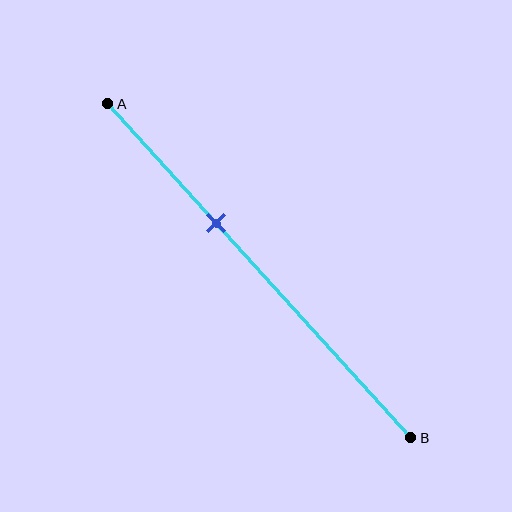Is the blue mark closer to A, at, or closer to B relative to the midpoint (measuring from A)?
The blue mark is closer to point A than the midpoint of segment AB.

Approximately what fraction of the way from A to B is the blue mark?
The blue mark is approximately 35% of the way from A to B.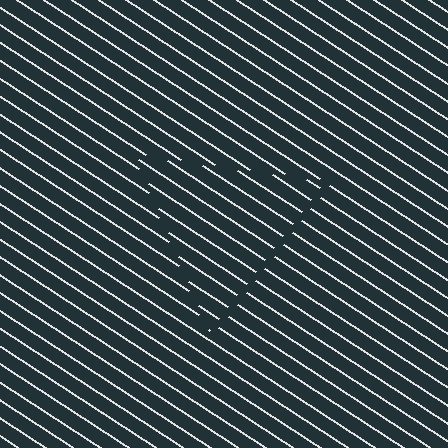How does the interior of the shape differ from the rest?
The interior of the shape contains the same grating, shifted by half a period — the contour is defined by the phase discontinuity where line-ends from the inner and outer gratings abut.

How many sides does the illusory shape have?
3 sides — the line-ends trace a triangle.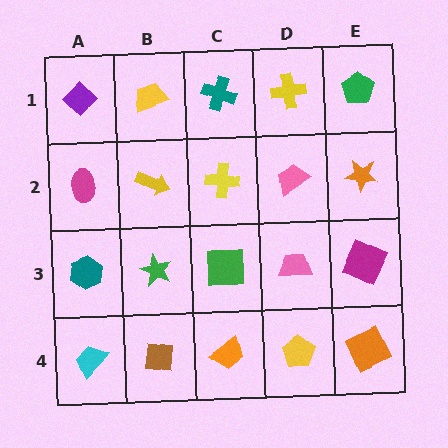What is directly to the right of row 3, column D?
A magenta square.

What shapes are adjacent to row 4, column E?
A magenta square (row 3, column E), a yellow pentagon (row 4, column D).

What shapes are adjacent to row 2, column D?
A yellow cross (row 1, column D), a pink trapezoid (row 3, column D), a yellow cross (row 2, column C), an orange star (row 2, column E).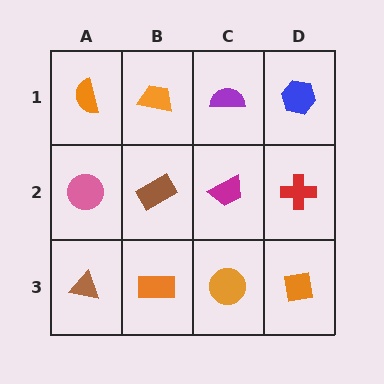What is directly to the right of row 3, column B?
An orange circle.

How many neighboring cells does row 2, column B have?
4.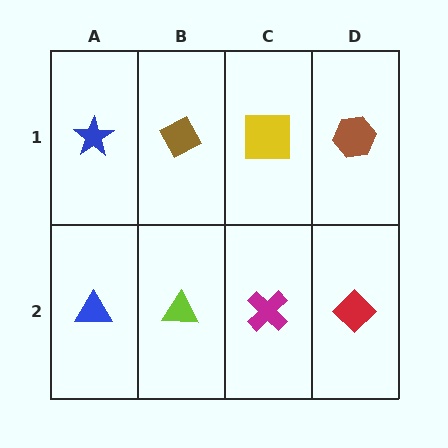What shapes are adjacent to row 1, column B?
A lime triangle (row 2, column B), a blue star (row 1, column A), a yellow square (row 1, column C).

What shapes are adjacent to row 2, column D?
A brown hexagon (row 1, column D), a magenta cross (row 2, column C).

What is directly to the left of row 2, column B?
A blue triangle.